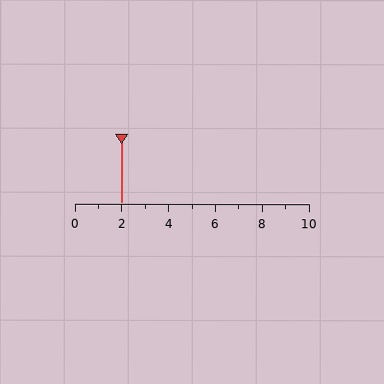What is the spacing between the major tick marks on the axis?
The major ticks are spaced 2 apart.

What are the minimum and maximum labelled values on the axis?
The axis runs from 0 to 10.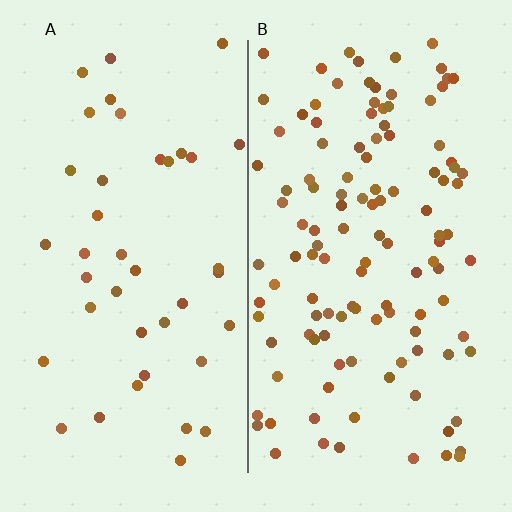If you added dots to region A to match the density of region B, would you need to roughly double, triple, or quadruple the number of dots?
Approximately triple.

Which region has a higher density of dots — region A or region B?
B (the right).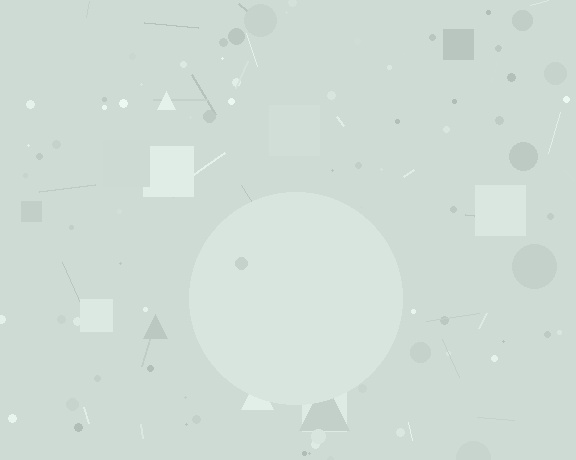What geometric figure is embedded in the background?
A circle is embedded in the background.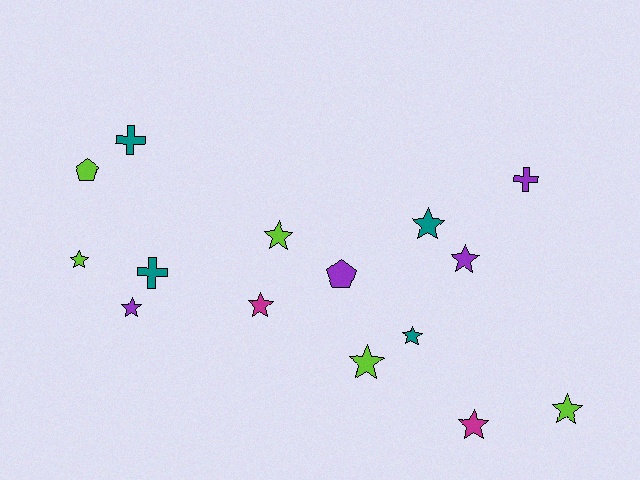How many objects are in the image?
There are 15 objects.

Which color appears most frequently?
Lime, with 5 objects.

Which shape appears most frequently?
Star, with 10 objects.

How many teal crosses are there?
There are 2 teal crosses.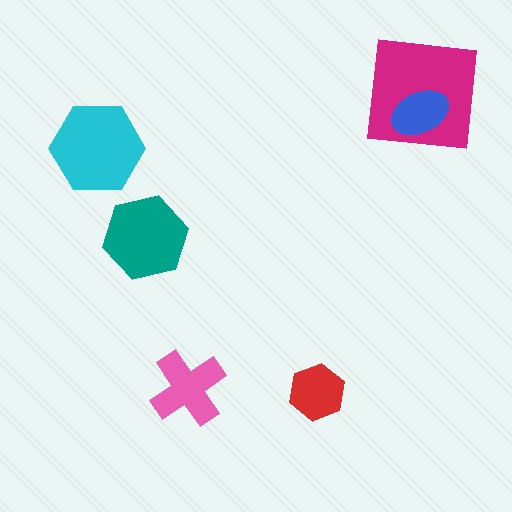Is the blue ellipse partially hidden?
No, no other shape covers it.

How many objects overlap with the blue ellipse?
1 object overlaps with the blue ellipse.